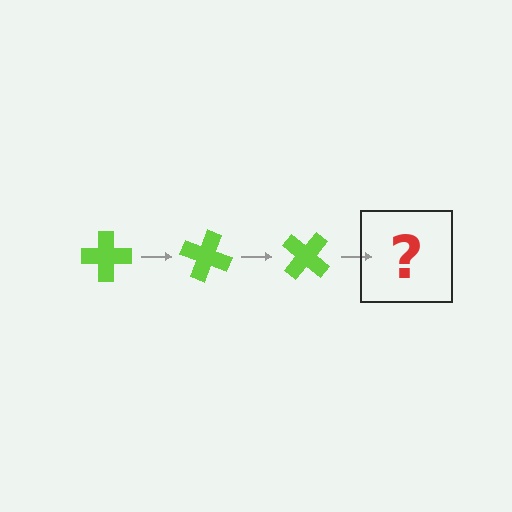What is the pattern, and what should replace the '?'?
The pattern is that the cross rotates 20 degrees each step. The '?' should be a lime cross rotated 60 degrees.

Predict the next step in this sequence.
The next step is a lime cross rotated 60 degrees.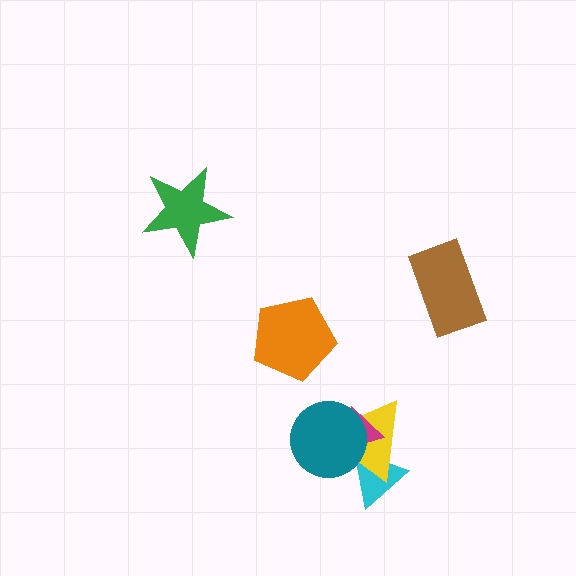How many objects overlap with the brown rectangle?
0 objects overlap with the brown rectangle.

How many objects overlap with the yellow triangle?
3 objects overlap with the yellow triangle.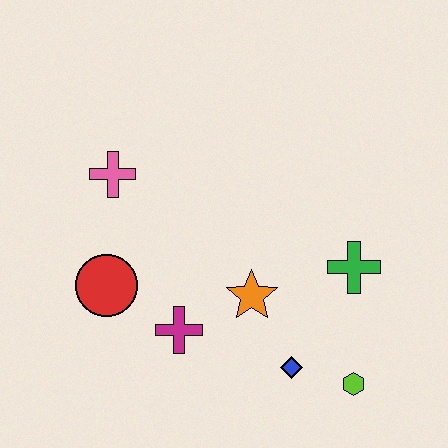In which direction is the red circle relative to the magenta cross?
The red circle is to the left of the magenta cross.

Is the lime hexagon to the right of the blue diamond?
Yes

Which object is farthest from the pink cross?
The lime hexagon is farthest from the pink cross.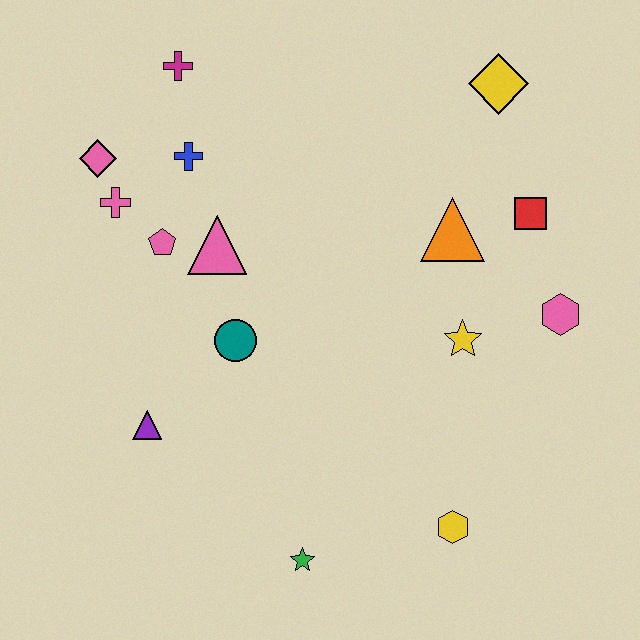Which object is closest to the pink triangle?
The pink pentagon is closest to the pink triangle.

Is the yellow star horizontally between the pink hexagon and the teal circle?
Yes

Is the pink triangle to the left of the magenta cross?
No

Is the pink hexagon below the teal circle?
No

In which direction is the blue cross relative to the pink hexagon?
The blue cross is to the left of the pink hexagon.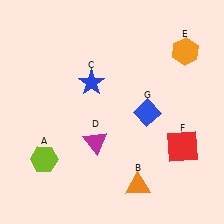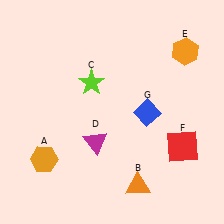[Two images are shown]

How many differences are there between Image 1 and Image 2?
There are 2 differences between the two images.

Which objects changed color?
A changed from lime to orange. C changed from blue to lime.